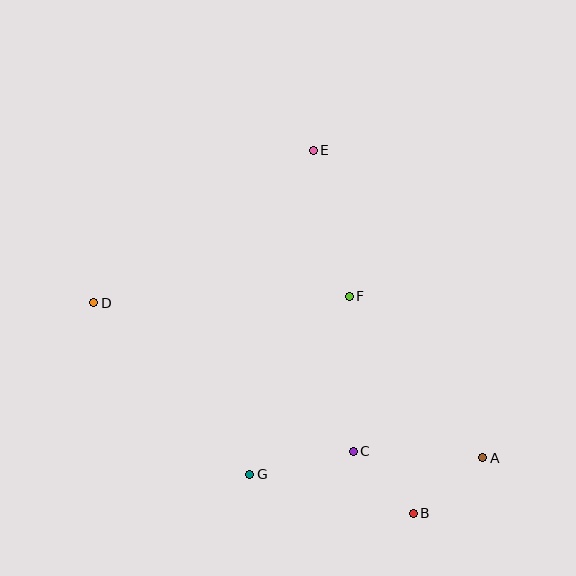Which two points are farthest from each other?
Points A and D are farthest from each other.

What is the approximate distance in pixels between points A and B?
The distance between A and B is approximately 89 pixels.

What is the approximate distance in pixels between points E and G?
The distance between E and G is approximately 330 pixels.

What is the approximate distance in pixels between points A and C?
The distance between A and C is approximately 130 pixels.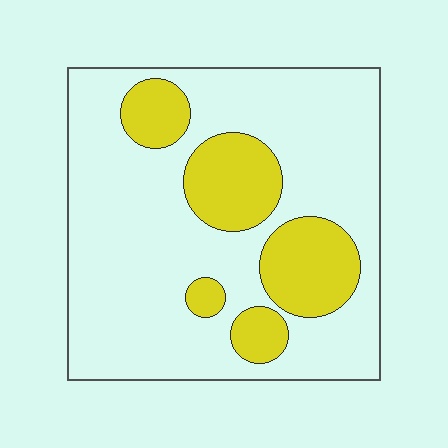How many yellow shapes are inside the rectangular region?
5.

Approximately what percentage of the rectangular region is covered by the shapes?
Approximately 25%.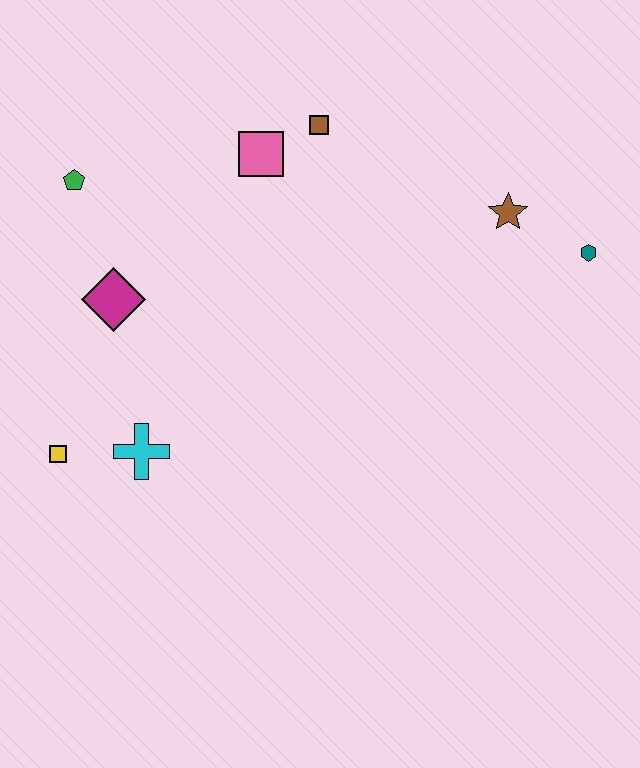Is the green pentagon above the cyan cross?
Yes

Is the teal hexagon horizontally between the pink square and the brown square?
No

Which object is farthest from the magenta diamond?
The teal hexagon is farthest from the magenta diamond.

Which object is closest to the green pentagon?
The magenta diamond is closest to the green pentagon.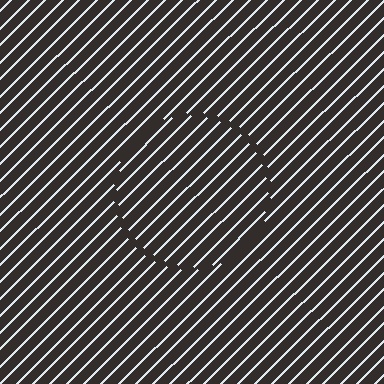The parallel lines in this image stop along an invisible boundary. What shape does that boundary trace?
An illusory circle. The interior of the shape contains the same grating, shifted by half a period — the contour is defined by the phase discontinuity where line-ends from the inner and outer gratings abut.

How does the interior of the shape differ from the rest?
The interior of the shape contains the same grating, shifted by half a period — the contour is defined by the phase discontinuity where line-ends from the inner and outer gratings abut.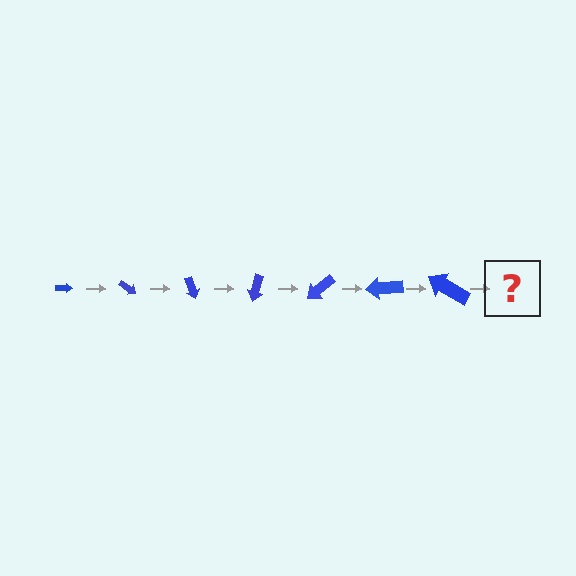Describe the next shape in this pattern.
It should be an arrow, larger than the previous one and rotated 245 degrees from the start.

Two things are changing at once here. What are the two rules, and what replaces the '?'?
The two rules are that the arrow grows larger each step and it rotates 35 degrees each step. The '?' should be an arrow, larger than the previous one and rotated 245 degrees from the start.